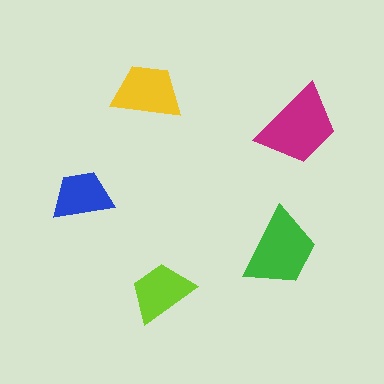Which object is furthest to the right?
The magenta trapezoid is rightmost.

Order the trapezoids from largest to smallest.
the magenta one, the green one, the yellow one, the lime one, the blue one.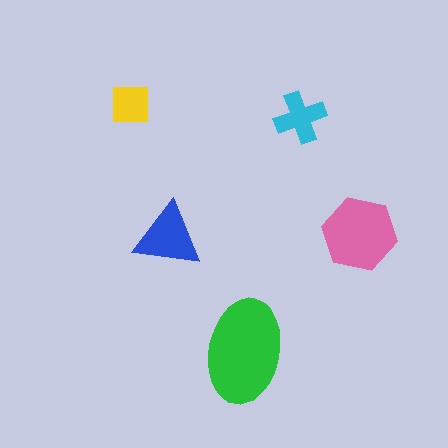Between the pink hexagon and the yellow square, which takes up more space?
The pink hexagon.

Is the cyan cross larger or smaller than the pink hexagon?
Smaller.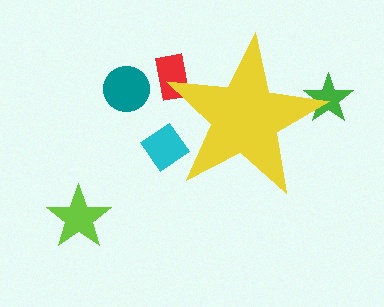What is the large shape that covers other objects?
A yellow star.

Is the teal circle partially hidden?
No, the teal circle is fully visible.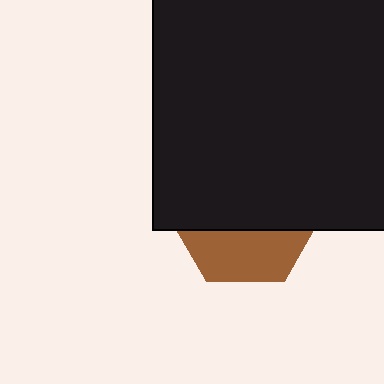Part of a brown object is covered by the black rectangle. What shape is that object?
It is a hexagon.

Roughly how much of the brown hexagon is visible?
A small part of it is visible (roughly 34%).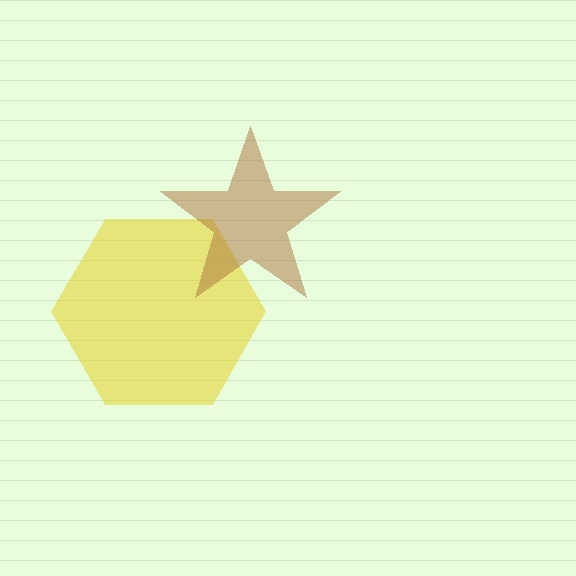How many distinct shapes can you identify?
There are 2 distinct shapes: a yellow hexagon, a brown star.